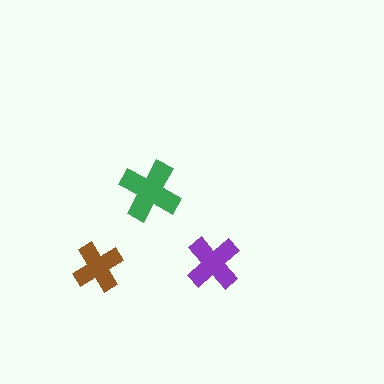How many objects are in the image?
There are 3 objects in the image.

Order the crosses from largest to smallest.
the green one, the purple one, the brown one.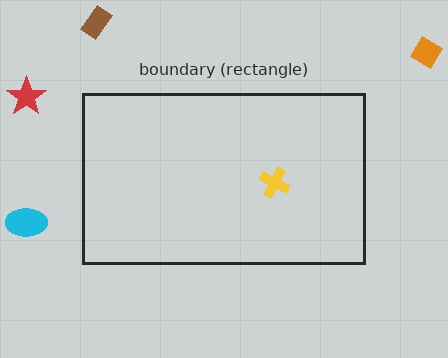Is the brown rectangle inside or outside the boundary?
Outside.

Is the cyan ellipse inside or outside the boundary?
Outside.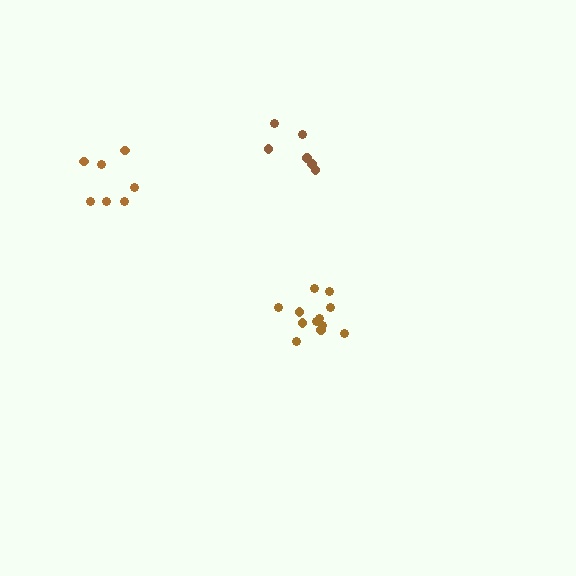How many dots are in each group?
Group 1: 6 dots, Group 2: 12 dots, Group 3: 7 dots (25 total).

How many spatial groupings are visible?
There are 3 spatial groupings.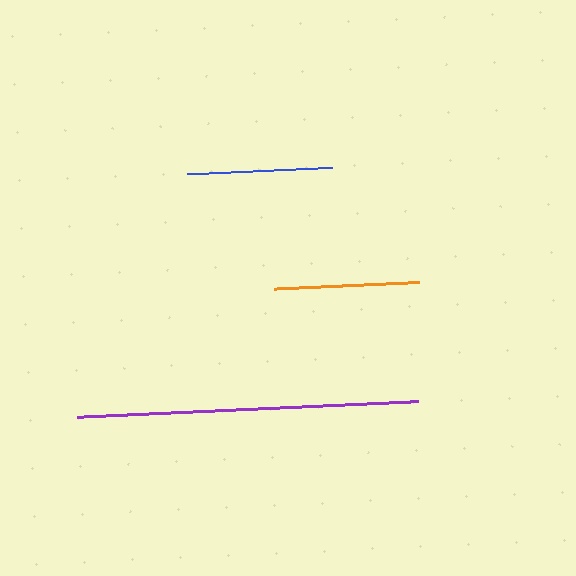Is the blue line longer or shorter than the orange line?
The orange line is longer than the blue line.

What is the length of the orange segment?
The orange segment is approximately 145 pixels long.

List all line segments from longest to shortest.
From longest to shortest: purple, orange, blue.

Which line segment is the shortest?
The blue line is the shortest at approximately 145 pixels.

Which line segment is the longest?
The purple line is the longest at approximately 342 pixels.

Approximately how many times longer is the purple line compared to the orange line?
The purple line is approximately 2.4 times the length of the orange line.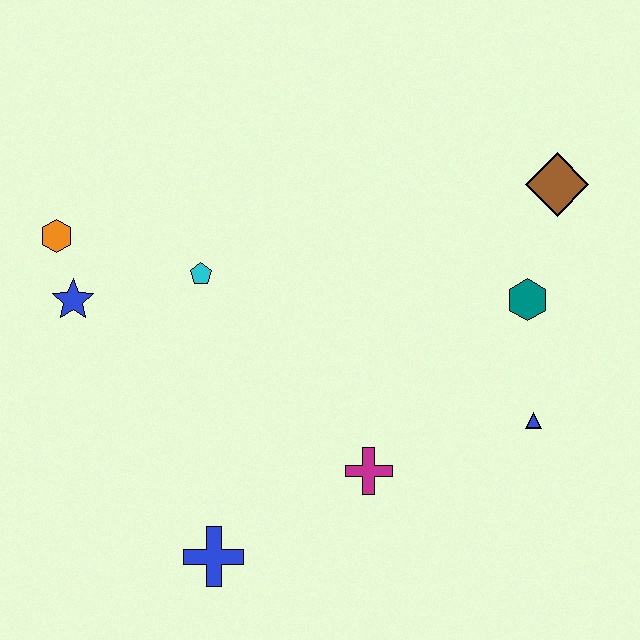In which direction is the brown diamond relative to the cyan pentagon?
The brown diamond is to the right of the cyan pentagon.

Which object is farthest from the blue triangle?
The orange hexagon is farthest from the blue triangle.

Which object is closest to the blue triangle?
The teal hexagon is closest to the blue triangle.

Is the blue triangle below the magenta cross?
No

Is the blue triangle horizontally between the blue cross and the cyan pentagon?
No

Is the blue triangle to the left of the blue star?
No